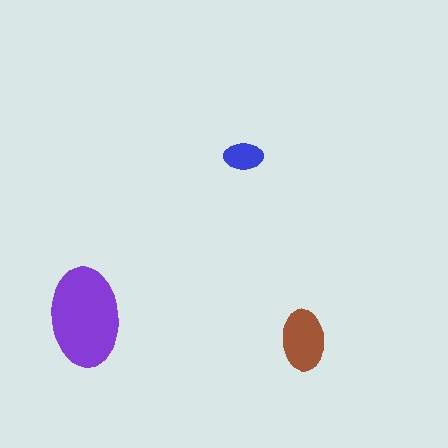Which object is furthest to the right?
The brown ellipse is rightmost.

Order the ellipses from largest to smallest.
the purple one, the brown one, the blue one.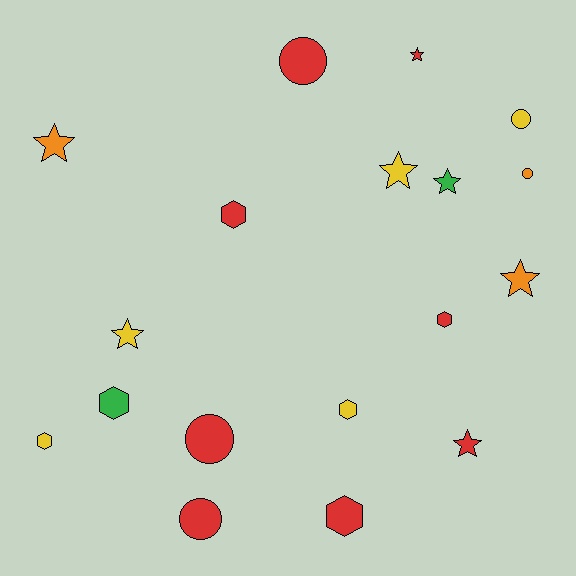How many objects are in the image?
There are 18 objects.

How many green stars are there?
There is 1 green star.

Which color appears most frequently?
Red, with 8 objects.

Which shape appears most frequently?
Star, with 7 objects.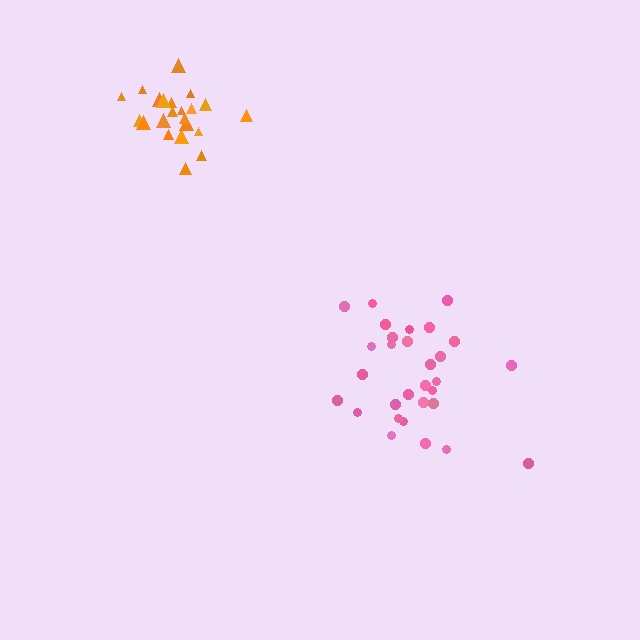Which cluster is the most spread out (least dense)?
Pink.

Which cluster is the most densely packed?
Orange.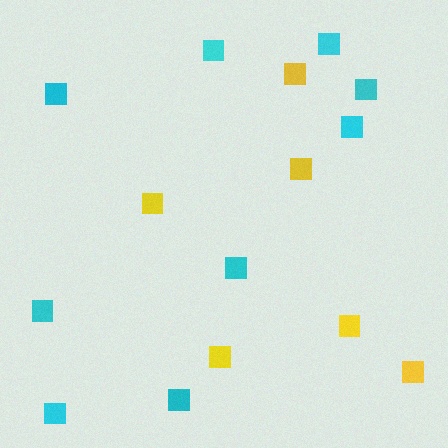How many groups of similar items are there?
There are 2 groups: one group of cyan squares (9) and one group of yellow squares (6).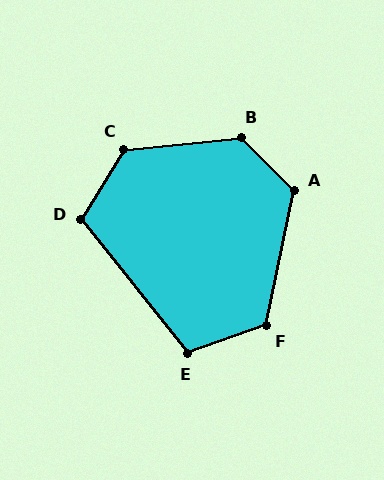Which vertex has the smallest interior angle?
E, at approximately 109 degrees.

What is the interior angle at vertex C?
Approximately 127 degrees (obtuse).